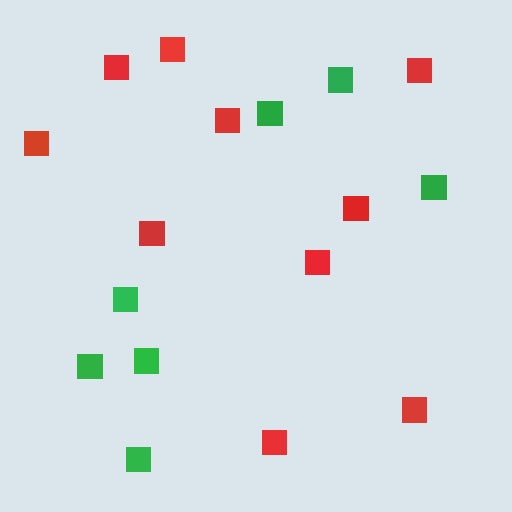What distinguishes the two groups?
There are 2 groups: one group of red squares (10) and one group of green squares (7).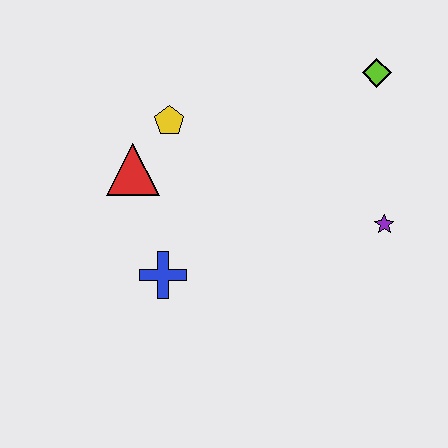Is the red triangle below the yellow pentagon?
Yes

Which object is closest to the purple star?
The lime diamond is closest to the purple star.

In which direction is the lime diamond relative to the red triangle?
The lime diamond is to the right of the red triangle.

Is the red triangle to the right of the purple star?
No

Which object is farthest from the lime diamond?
The blue cross is farthest from the lime diamond.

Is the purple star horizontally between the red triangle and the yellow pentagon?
No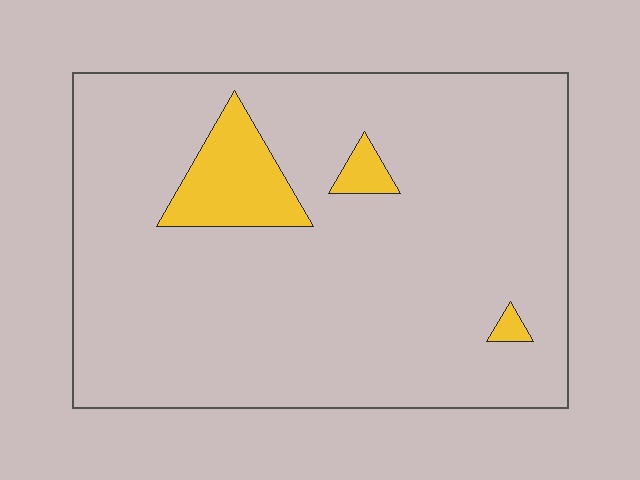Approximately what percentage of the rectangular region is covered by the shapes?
Approximately 10%.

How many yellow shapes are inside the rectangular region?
3.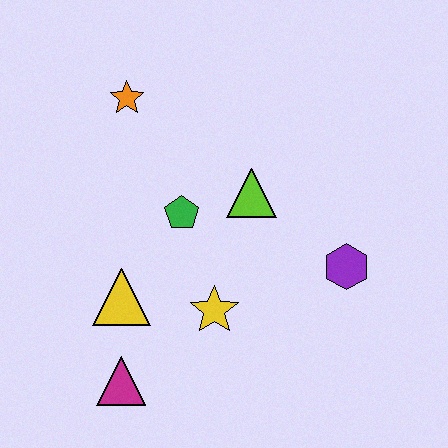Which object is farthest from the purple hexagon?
The orange star is farthest from the purple hexagon.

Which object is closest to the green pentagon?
The lime triangle is closest to the green pentagon.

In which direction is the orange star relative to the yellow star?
The orange star is above the yellow star.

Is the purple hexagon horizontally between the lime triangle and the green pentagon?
No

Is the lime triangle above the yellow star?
Yes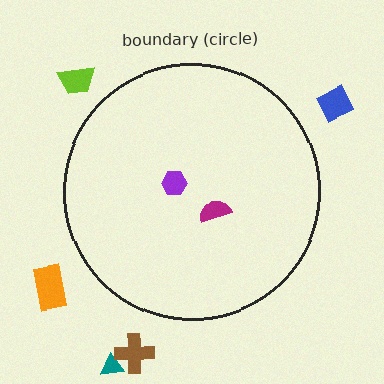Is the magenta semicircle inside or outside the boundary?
Inside.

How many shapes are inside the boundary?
2 inside, 5 outside.